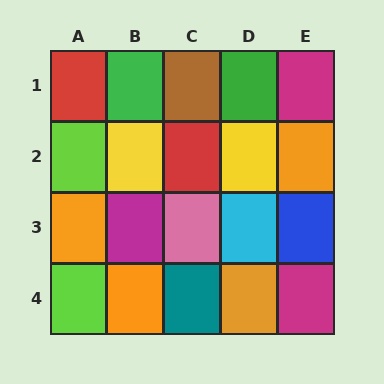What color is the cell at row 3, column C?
Pink.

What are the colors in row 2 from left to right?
Lime, yellow, red, yellow, orange.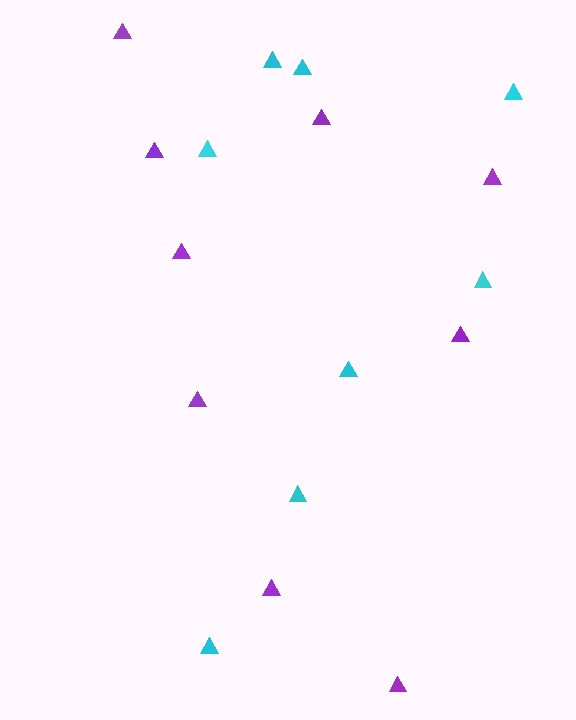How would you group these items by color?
There are 2 groups: one group of cyan triangles (8) and one group of purple triangles (9).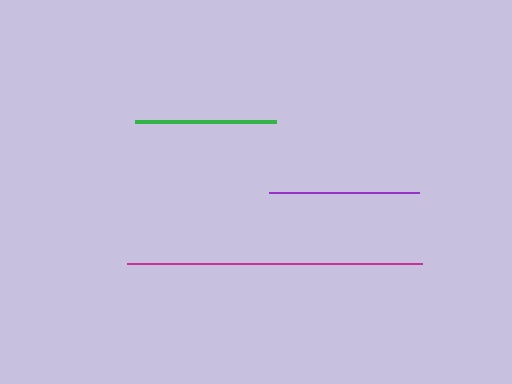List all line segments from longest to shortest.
From longest to shortest: magenta, purple, green.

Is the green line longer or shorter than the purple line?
The purple line is longer than the green line.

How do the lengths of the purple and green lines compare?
The purple and green lines are approximately the same length.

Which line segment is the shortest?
The green line is the shortest at approximately 140 pixels.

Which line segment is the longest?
The magenta line is the longest at approximately 295 pixels.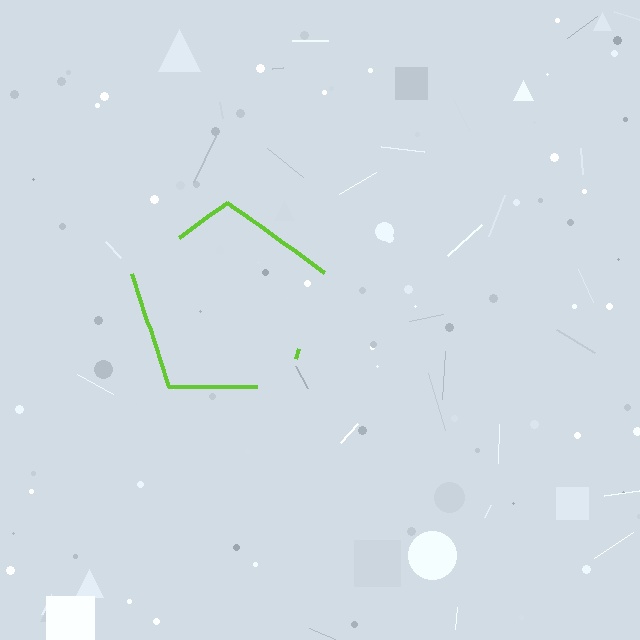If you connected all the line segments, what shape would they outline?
They would outline a pentagon.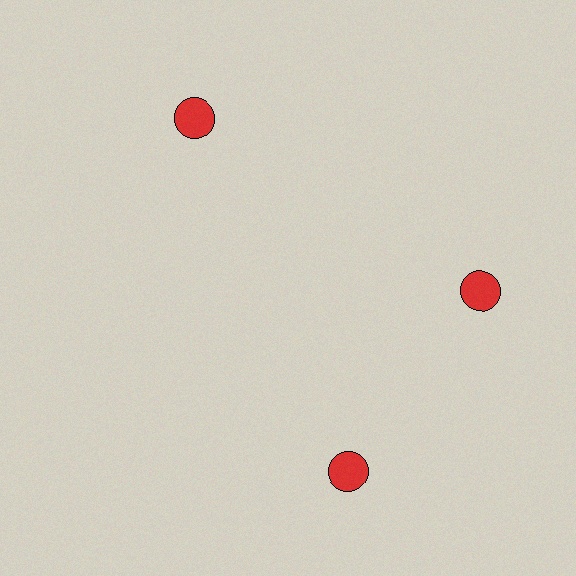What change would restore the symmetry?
The symmetry would be restored by rotating it back into even spacing with its neighbors so that all 3 circles sit at equal angles and equal distance from the center.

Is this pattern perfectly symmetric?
No. The 3 red circles are arranged in a ring, but one element near the 7 o'clock position is rotated out of alignment along the ring, breaking the 3-fold rotational symmetry.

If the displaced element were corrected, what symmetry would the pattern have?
It would have 3-fold rotational symmetry — the pattern would map onto itself every 120 degrees.